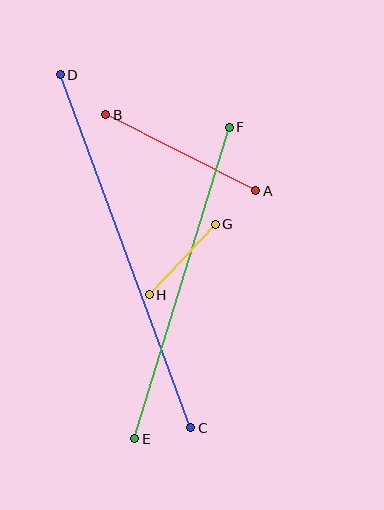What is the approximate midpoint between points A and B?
The midpoint is at approximately (181, 153) pixels.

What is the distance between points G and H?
The distance is approximately 97 pixels.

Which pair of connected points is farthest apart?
Points C and D are farthest apart.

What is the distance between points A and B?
The distance is approximately 169 pixels.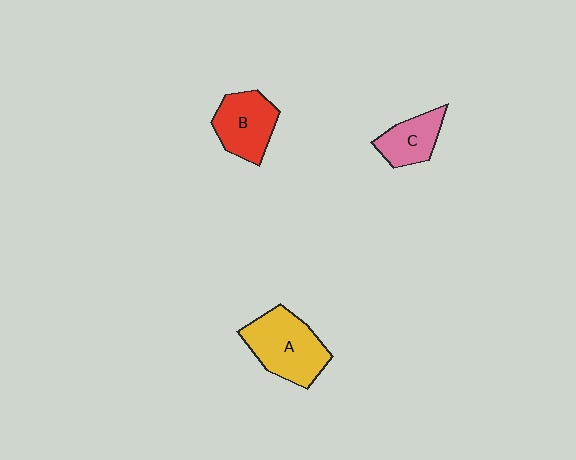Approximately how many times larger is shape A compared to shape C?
Approximately 1.7 times.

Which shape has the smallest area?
Shape C (pink).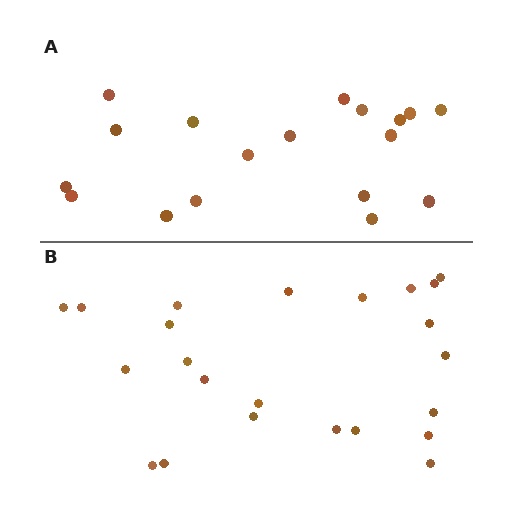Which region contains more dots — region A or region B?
Region B (the bottom region) has more dots.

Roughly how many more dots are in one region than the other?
Region B has about 5 more dots than region A.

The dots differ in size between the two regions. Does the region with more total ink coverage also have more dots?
No. Region A has more total ink coverage because its dots are larger, but region B actually contains more individual dots. Total area can be misleading — the number of items is what matters here.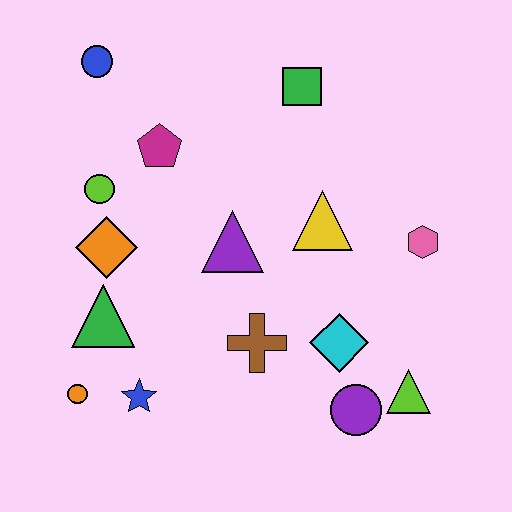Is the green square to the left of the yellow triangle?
Yes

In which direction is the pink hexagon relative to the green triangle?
The pink hexagon is to the right of the green triangle.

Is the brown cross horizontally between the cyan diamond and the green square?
No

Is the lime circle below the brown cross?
No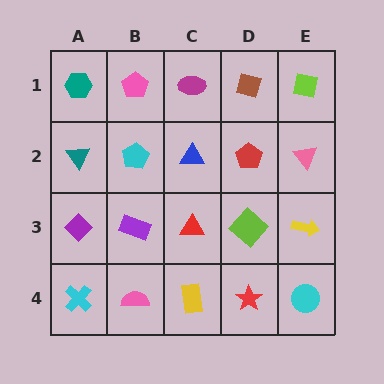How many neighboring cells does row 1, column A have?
2.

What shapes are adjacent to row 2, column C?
A magenta ellipse (row 1, column C), a red triangle (row 3, column C), a cyan pentagon (row 2, column B), a red pentagon (row 2, column D).